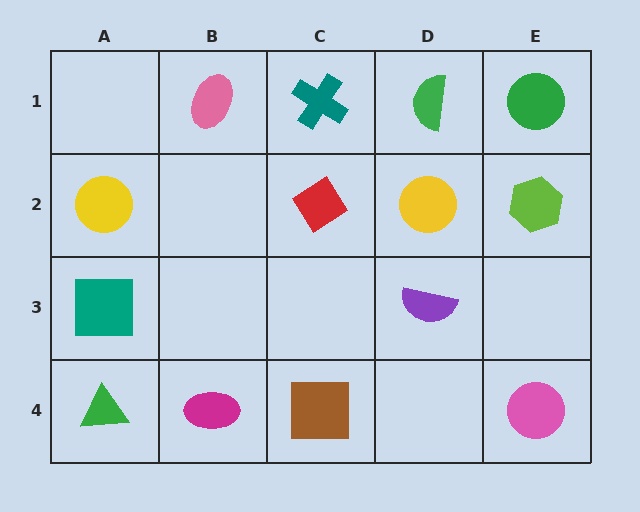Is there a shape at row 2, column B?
No, that cell is empty.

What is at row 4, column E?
A pink circle.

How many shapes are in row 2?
4 shapes.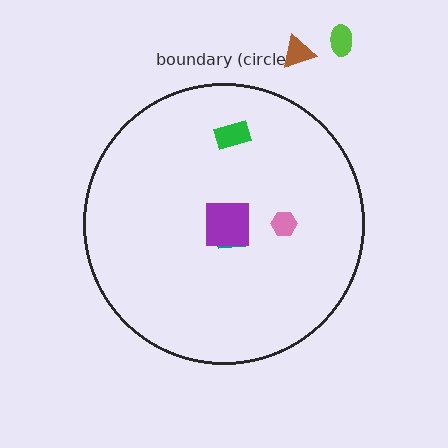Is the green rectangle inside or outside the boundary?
Inside.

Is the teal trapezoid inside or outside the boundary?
Inside.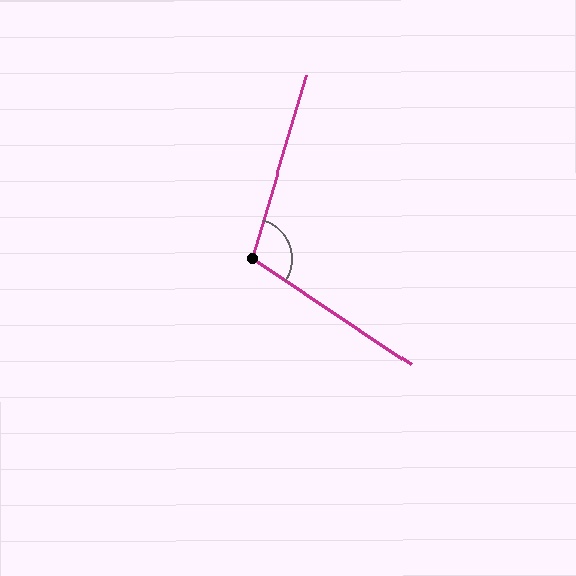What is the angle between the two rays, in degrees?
Approximately 107 degrees.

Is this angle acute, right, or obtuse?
It is obtuse.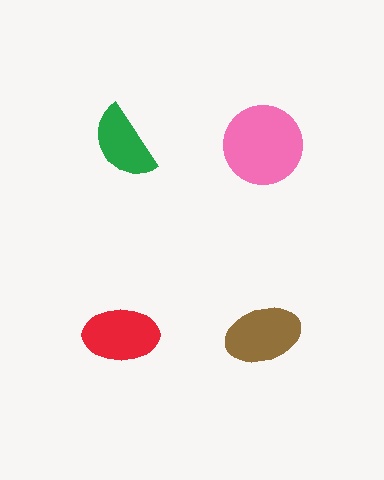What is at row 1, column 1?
A green semicircle.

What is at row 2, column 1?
A red ellipse.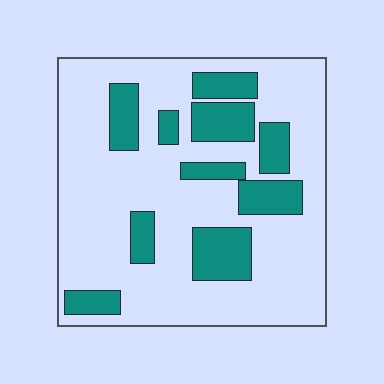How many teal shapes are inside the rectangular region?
10.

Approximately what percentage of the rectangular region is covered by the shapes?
Approximately 25%.